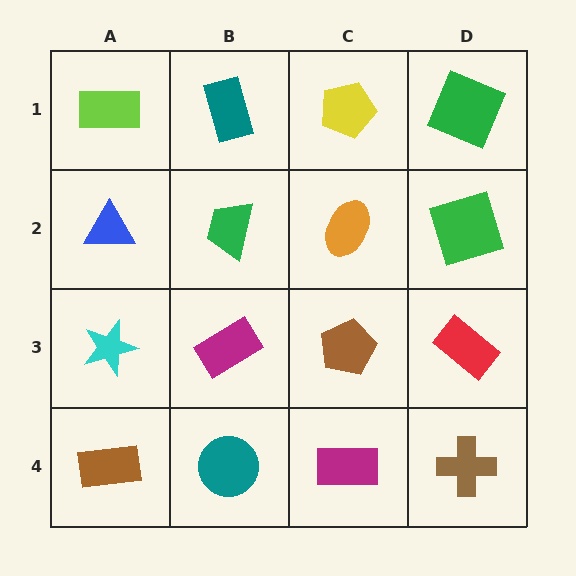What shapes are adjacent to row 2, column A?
A lime rectangle (row 1, column A), a cyan star (row 3, column A), a green trapezoid (row 2, column B).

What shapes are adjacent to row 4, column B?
A magenta rectangle (row 3, column B), a brown rectangle (row 4, column A), a magenta rectangle (row 4, column C).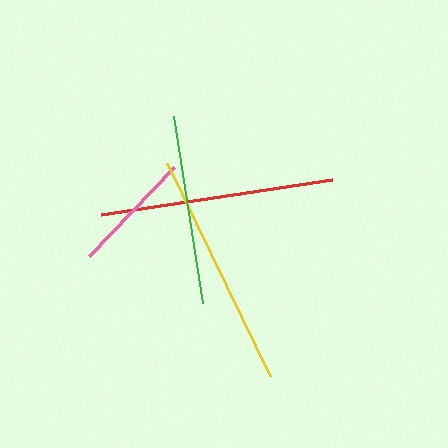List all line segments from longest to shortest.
From longest to shortest: yellow, red, green, pink.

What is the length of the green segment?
The green segment is approximately 189 pixels long.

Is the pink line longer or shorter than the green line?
The green line is longer than the pink line.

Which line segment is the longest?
The yellow line is the longest at approximately 236 pixels.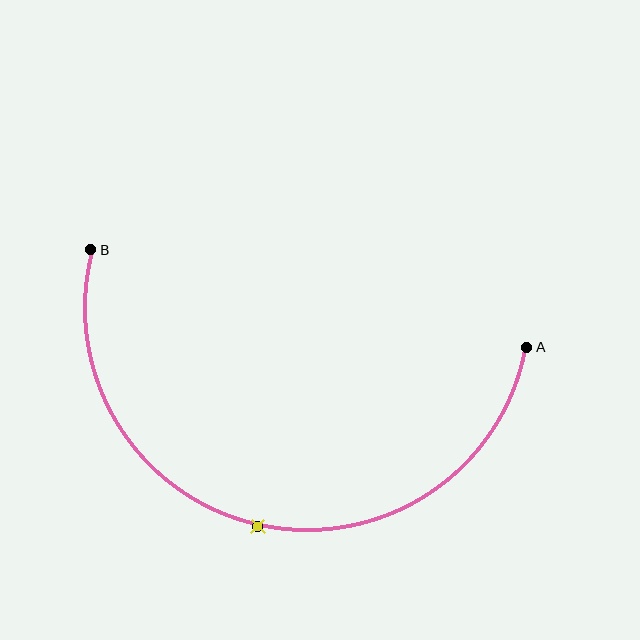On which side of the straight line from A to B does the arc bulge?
The arc bulges below the straight line connecting A and B.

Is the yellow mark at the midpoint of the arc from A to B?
Yes. The yellow mark lies on the arc at equal arc-length from both A and B — it is the arc midpoint.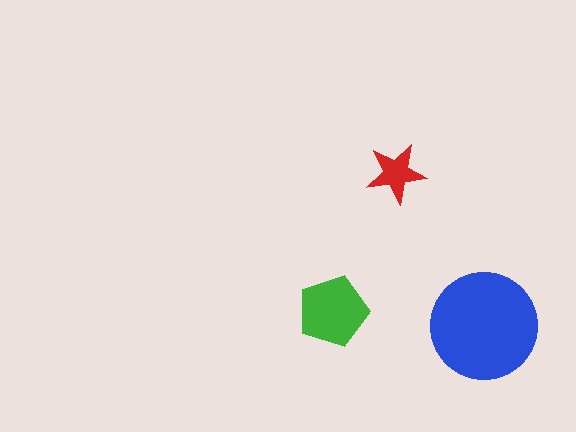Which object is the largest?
The blue circle.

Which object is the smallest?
The red star.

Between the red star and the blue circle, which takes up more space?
The blue circle.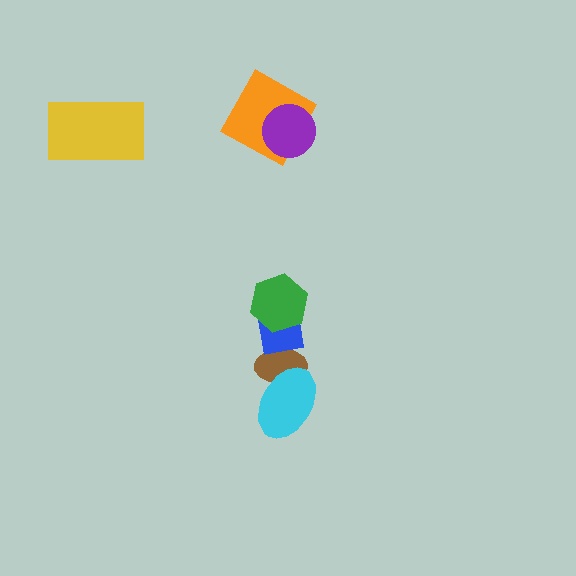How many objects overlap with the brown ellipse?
2 objects overlap with the brown ellipse.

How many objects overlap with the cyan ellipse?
1 object overlaps with the cyan ellipse.